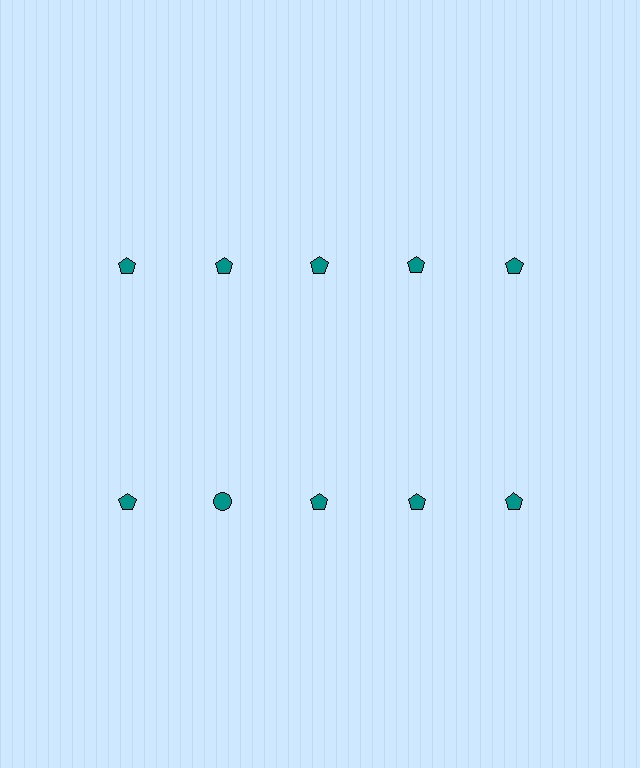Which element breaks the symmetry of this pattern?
The teal circle in the second row, second from left column breaks the symmetry. All other shapes are teal pentagons.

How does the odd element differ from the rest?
It has a different shape: circle instead of pentagon.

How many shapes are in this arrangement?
There are 10 shapes arranged in a grid pattern.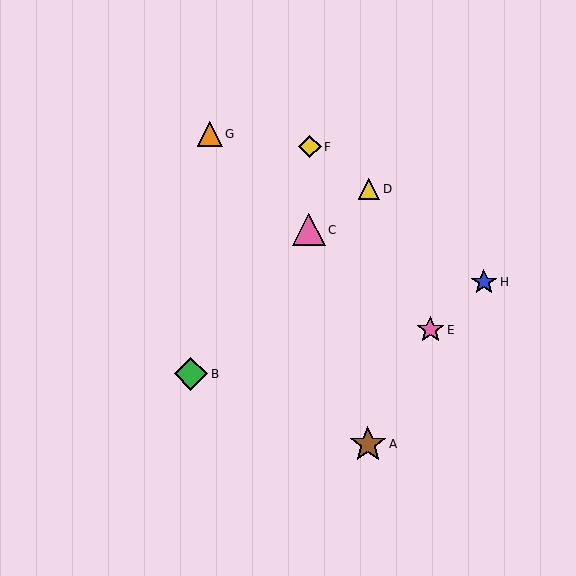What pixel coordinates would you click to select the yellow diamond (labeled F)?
Click at (310, 147) to select the yellow diamond F.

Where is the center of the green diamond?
The center of the green diamond is at (191, 374).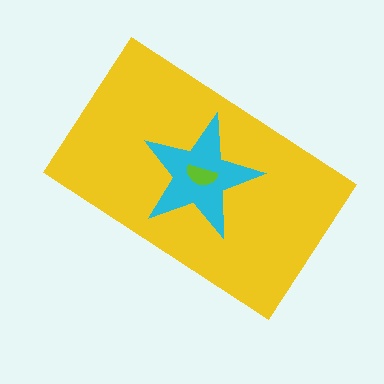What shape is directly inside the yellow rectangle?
The cyan star.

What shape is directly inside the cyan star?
The lime semicircle.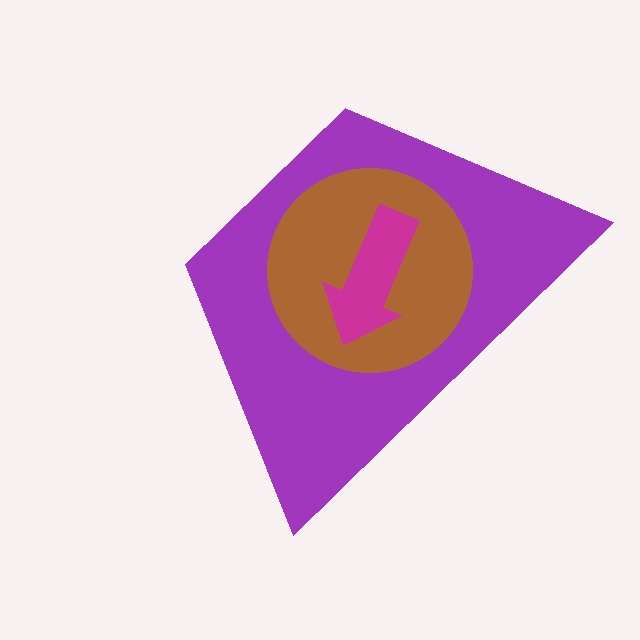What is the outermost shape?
The purple trapezoid.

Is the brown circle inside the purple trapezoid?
Yes.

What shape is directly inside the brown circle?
The magenta arrow.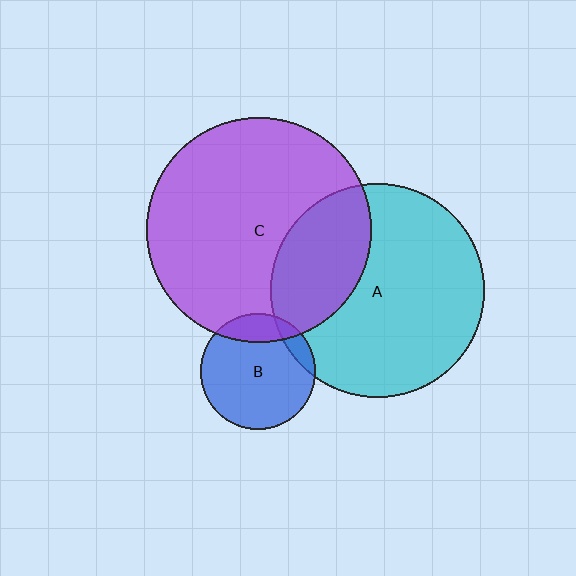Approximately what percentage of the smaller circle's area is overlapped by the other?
Approximately 30%.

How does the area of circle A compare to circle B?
Approximately 3.4 times.